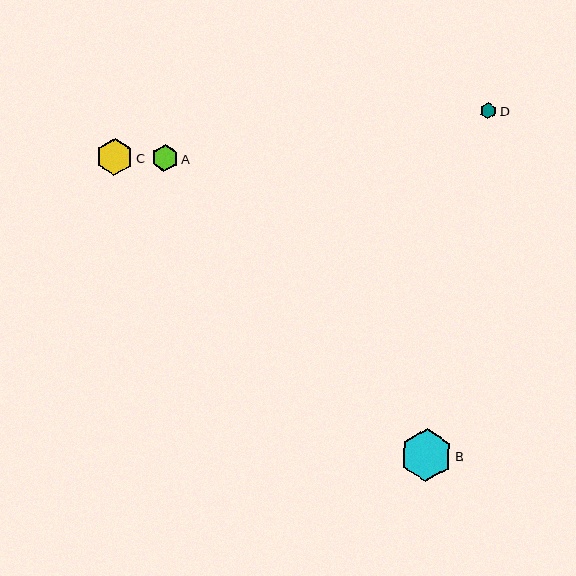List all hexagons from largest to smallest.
From largest to smallest: B, C, A, D.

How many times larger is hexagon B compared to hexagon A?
Hexagon B is approximately 2.0 times the size of hexagon A.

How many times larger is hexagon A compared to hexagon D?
Hexagon A is approximately 1.7 times the size of hexagon D.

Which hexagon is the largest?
Hexagon B is the largest with a size of approximately 52 pixels.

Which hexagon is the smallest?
Hexagon D is the smallest with a size of approximately 16 pixels.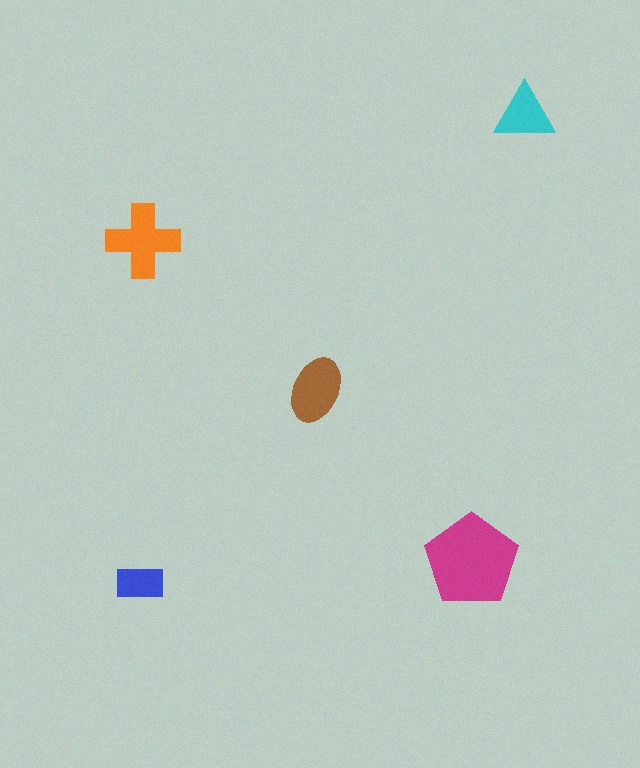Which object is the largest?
The magenta pentagon.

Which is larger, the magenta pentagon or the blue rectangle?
The magenta pentagon.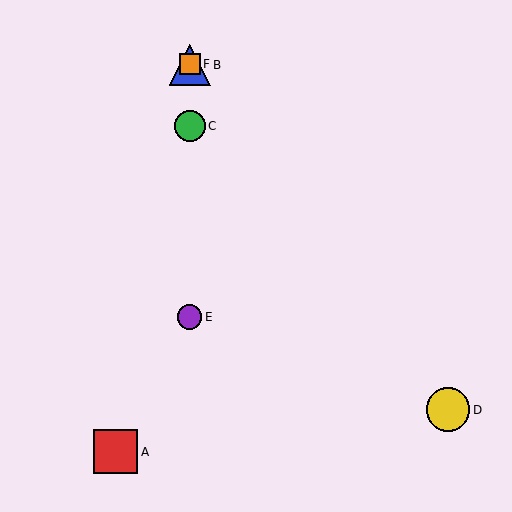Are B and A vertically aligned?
No, B is at x≈190 and A is at x≈116.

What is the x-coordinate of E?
Object E is at x≈190.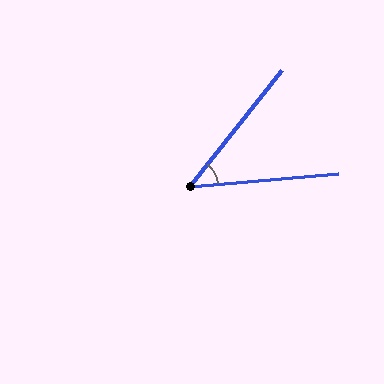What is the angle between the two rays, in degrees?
Approximately 47 degrees.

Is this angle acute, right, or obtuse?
It is acute.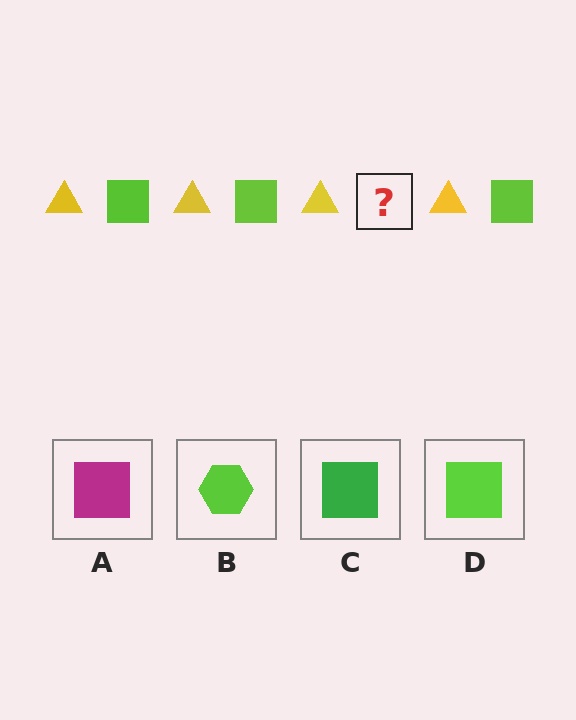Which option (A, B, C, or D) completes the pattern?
D.